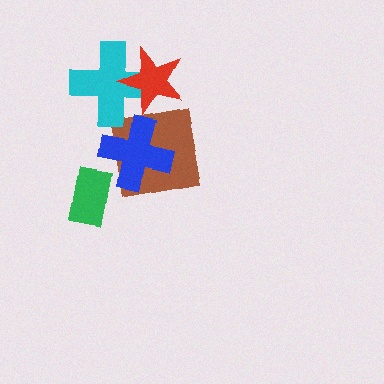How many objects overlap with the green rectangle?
0 objects overlap with the green rectangle.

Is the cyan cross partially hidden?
Yes, it is partially covered by another shape.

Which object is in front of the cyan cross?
The red star is in front of the cyan cross.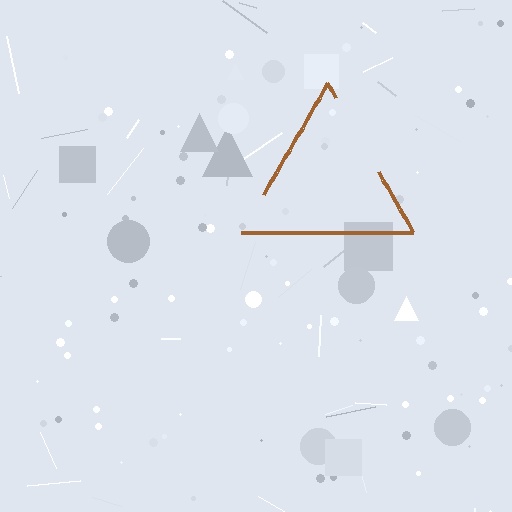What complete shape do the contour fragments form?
The contour fragments form a triangle.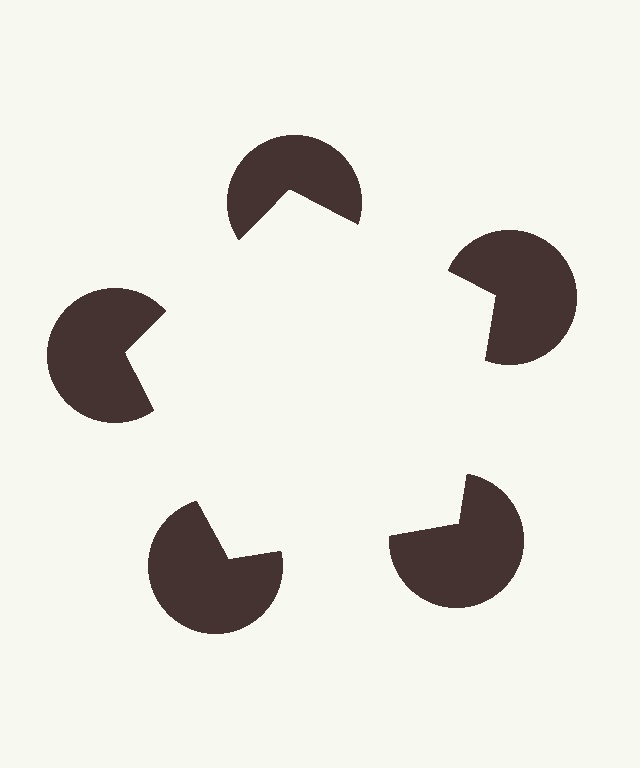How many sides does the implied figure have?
5 sides.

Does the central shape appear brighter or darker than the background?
It typically appears slightly brighter than the background, even though no actual brightness change is drawn.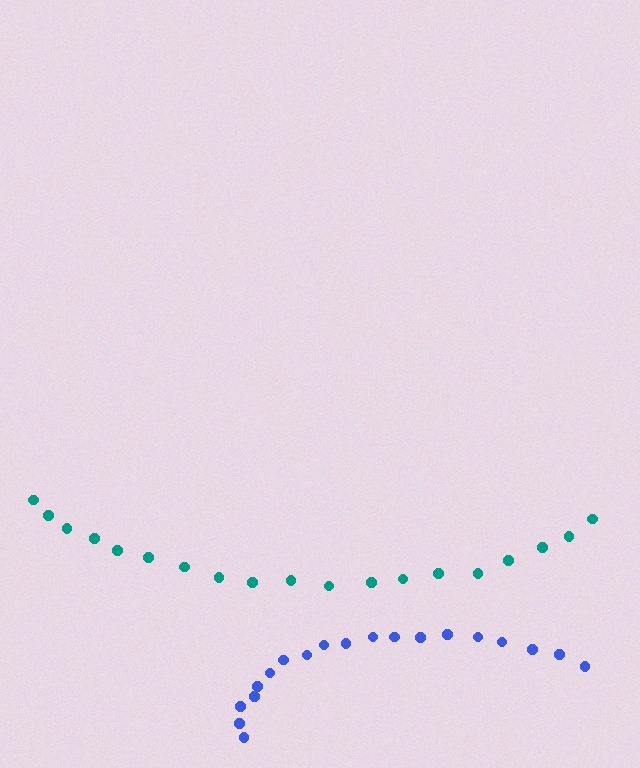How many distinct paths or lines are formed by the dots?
There are 2 distinct paths.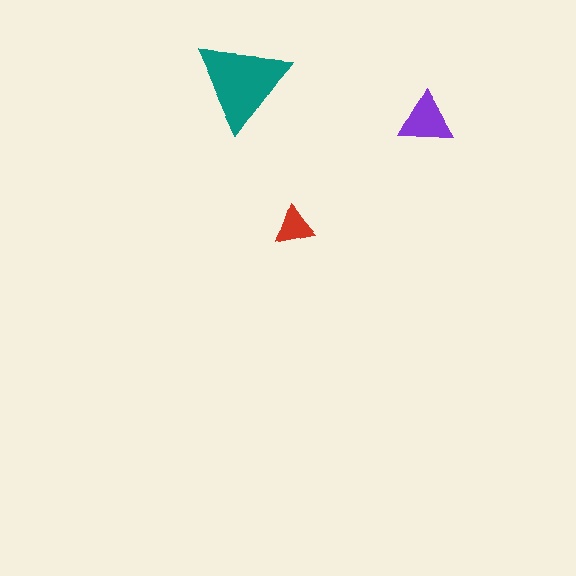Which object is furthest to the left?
The teal triangle is leftmost.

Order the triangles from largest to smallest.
the teal one, the purple one, the red one.